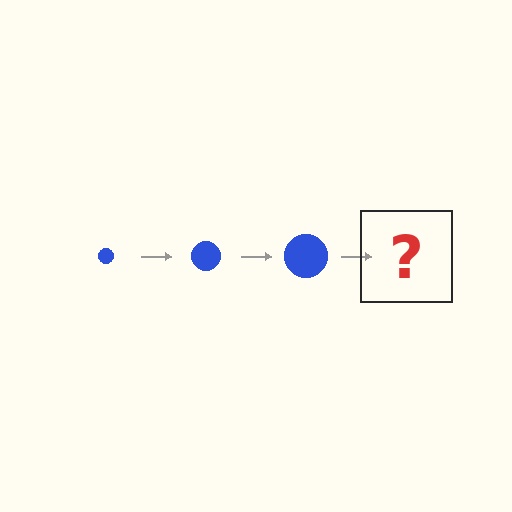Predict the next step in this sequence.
The next step is a blue circle, larger than the previous one.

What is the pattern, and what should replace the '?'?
The pattern is that the circle gets progressively larger each step. The '?' should be a blue circle, larger than the previous one.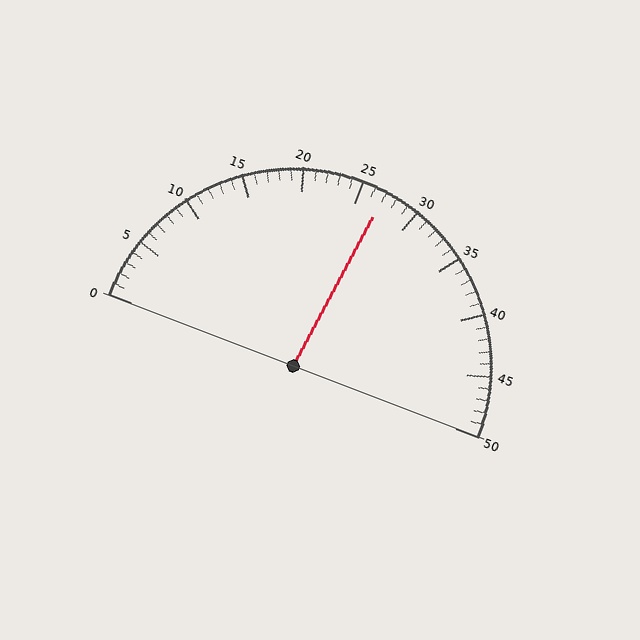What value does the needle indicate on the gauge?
The needle indicates approximately 27.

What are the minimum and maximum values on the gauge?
The gauge ranges from 0 to 50.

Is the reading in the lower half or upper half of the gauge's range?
The reading is in the upper half of the range (0 to 50).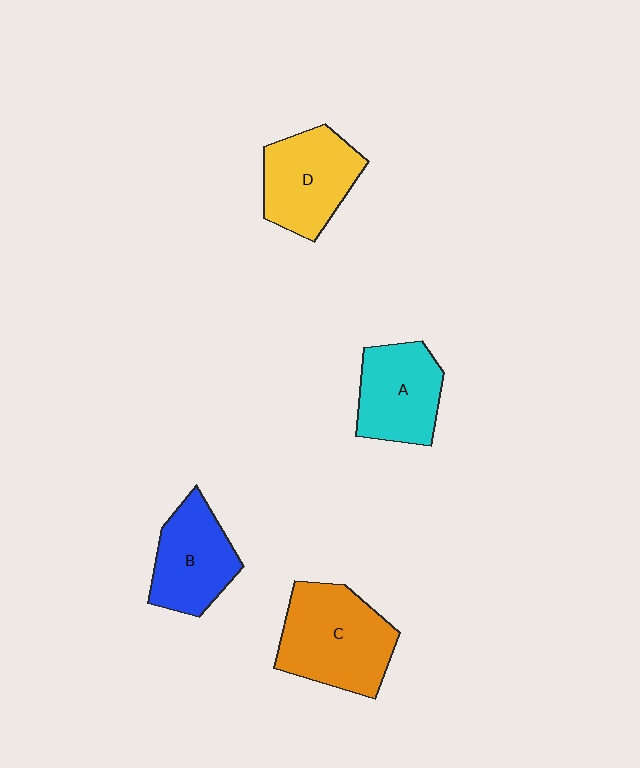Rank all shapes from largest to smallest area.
From largest to smallest: C (orange), D (yellow), A (cyan), B (blue).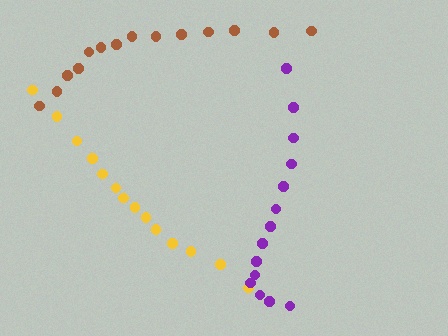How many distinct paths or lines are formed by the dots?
There are 3 distinct paths.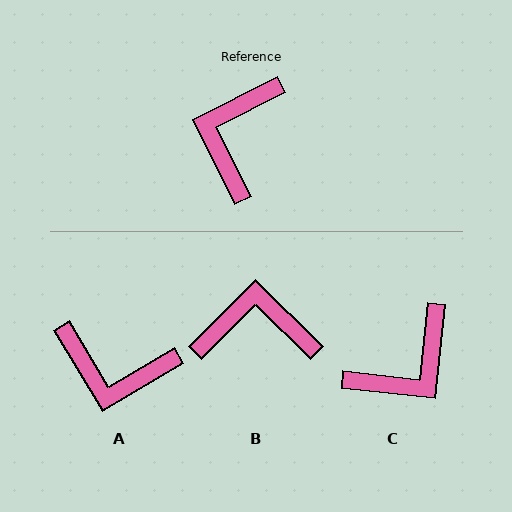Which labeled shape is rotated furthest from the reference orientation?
C, about 147 degrees away.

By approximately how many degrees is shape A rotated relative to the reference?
Approximately 94 degrees counter-clockwise.